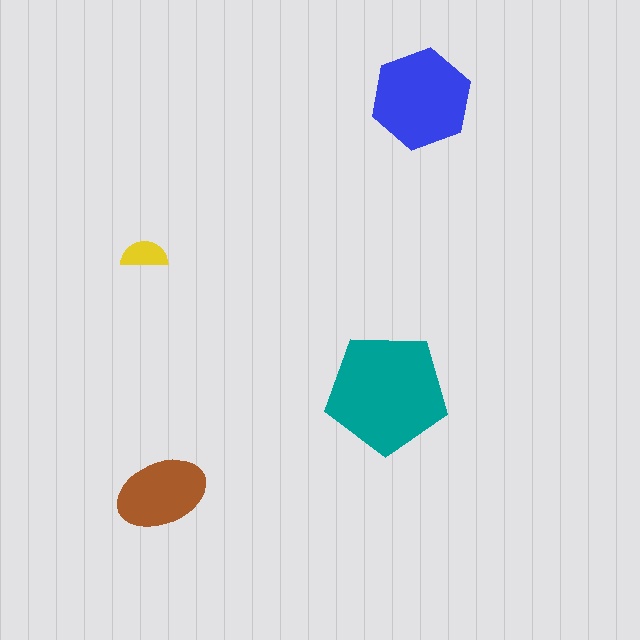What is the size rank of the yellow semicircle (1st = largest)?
4th.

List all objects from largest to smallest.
The teal pentagon, the blue hexagon, the brown ellipse, the yellow semicircle.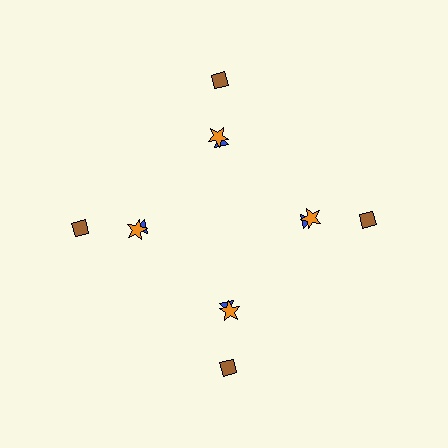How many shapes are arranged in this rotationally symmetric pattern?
There are 12 shapes, arranged in 4 groups of 3.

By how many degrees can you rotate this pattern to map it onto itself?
The pattern maps onto itself every 90 degrees of rotation.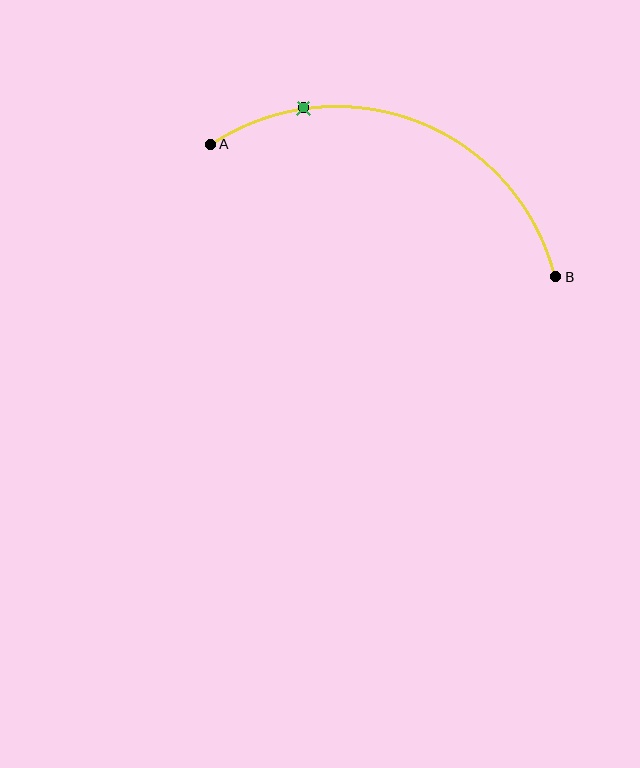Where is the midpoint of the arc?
The arc midpoint is the point on the curve farthest from the straight line joining A and B. It sits above that line.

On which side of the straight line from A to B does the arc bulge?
The arc bulges above the straight line connecting A and B.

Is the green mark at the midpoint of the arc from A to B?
No. The green mark lies on the arc but is closer to endpoint A. The arc midpoint would be at the point on the curve equidistant along the arc from both A and B.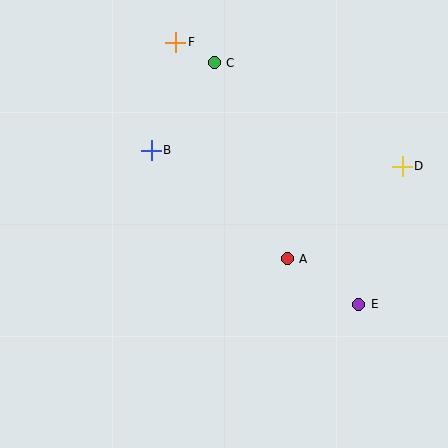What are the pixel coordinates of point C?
Point C is at (214, 63).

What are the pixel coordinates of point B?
Point B is at (151, 150).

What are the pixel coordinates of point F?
Point F is at (176, 42).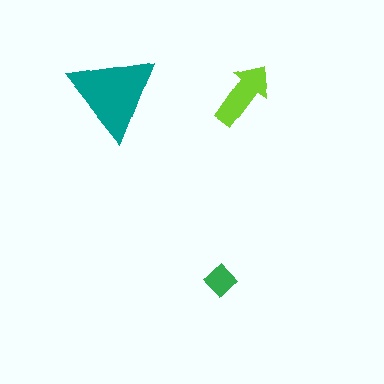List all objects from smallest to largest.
The green diamond, the lime arrow, the teal triangle.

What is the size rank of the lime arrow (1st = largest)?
2nd.